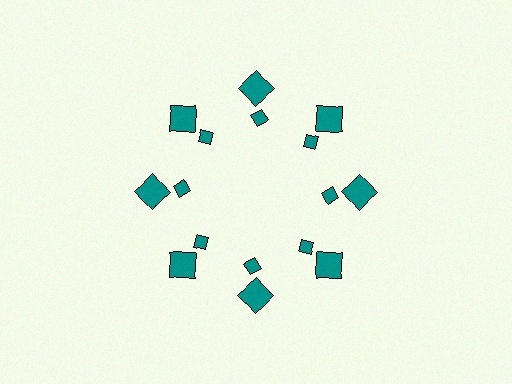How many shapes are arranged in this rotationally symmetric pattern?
There are 16 shapes, arranged in 8 groups of 2.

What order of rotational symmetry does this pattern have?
This pattern has 8-fold rotational symmetry.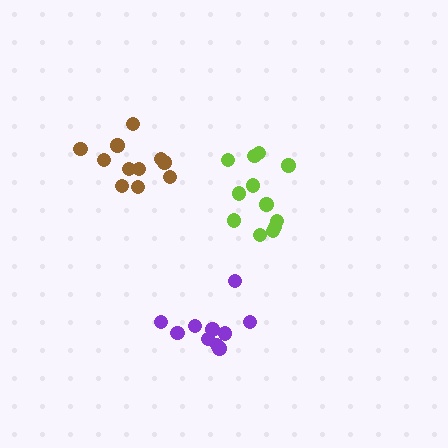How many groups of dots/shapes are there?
There are 3 groups.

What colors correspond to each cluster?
The clusters are colored: brown, lime, purple.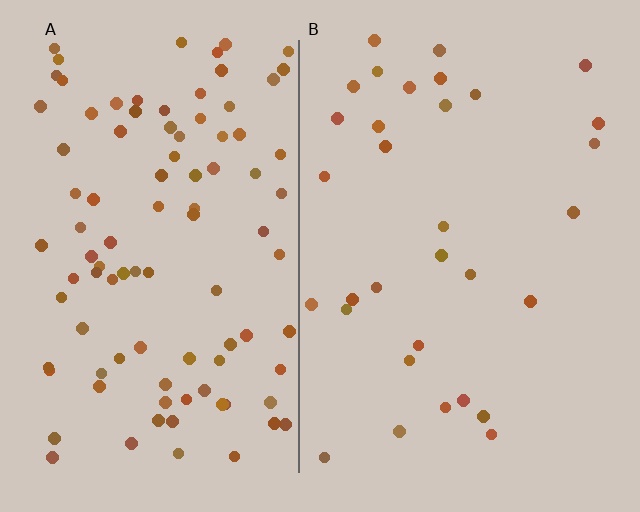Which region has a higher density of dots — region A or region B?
A (the left).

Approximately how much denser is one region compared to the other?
Approximately 2.9× — region A over region B.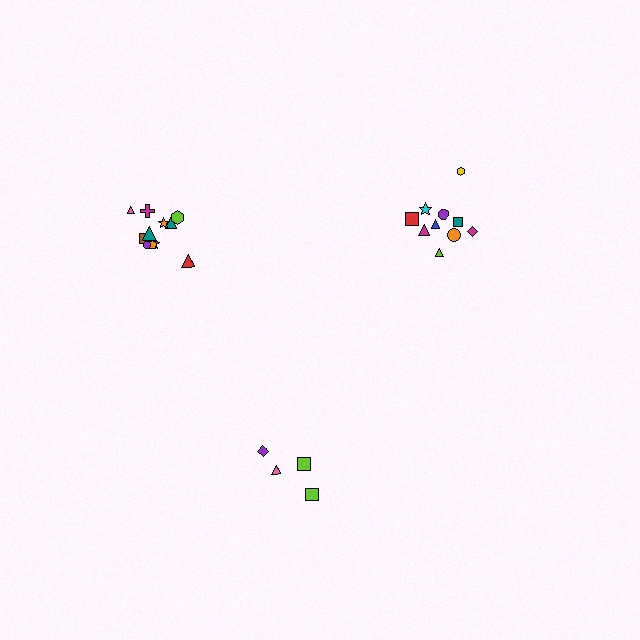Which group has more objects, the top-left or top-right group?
The top-left group.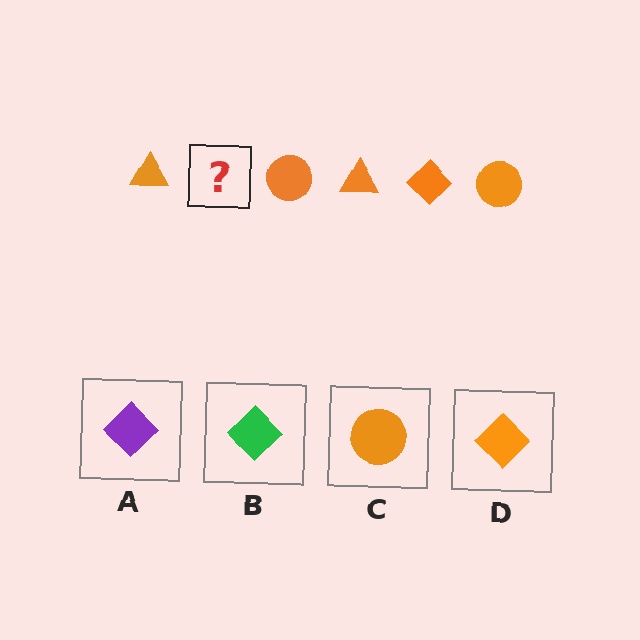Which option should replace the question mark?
Option D.